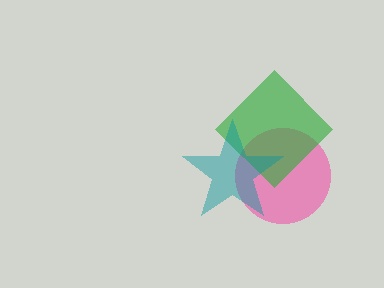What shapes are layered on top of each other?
The layered shapes are: a pink circle, a green diamond, a teal star.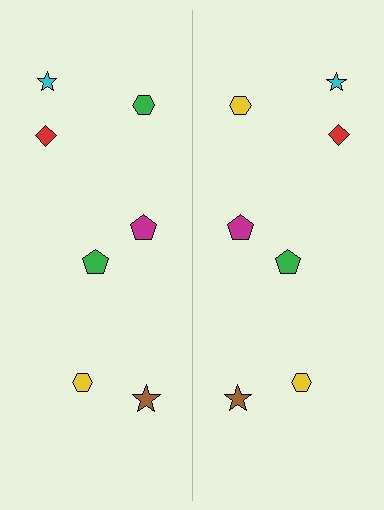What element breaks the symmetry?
The yellow hexagon on the right side breaks the symmetry — its mirror counterpart is green.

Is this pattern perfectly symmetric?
No, the pattern is not perfectly symmetric. The yellow hexagon on the right side breaks the symmetry — its mirror counterpart is green.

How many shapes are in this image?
There are 14 shapes in this image.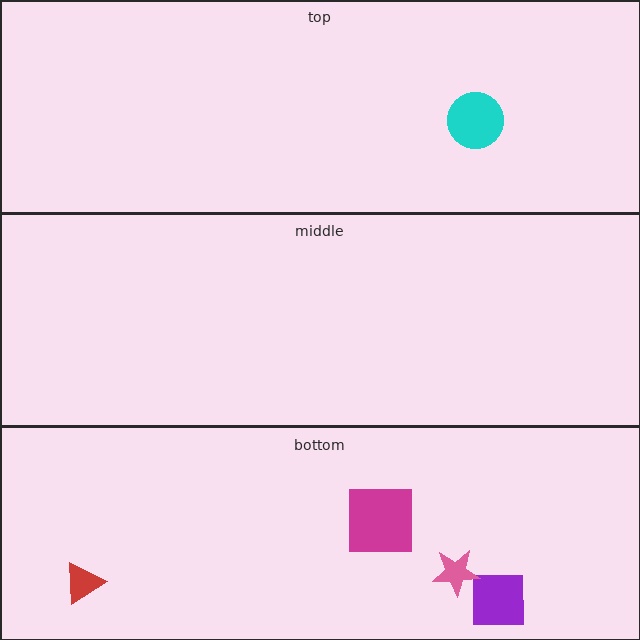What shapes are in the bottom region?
The purple square, the magenta square, the red triangle, the pink star.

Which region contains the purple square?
The bottom region.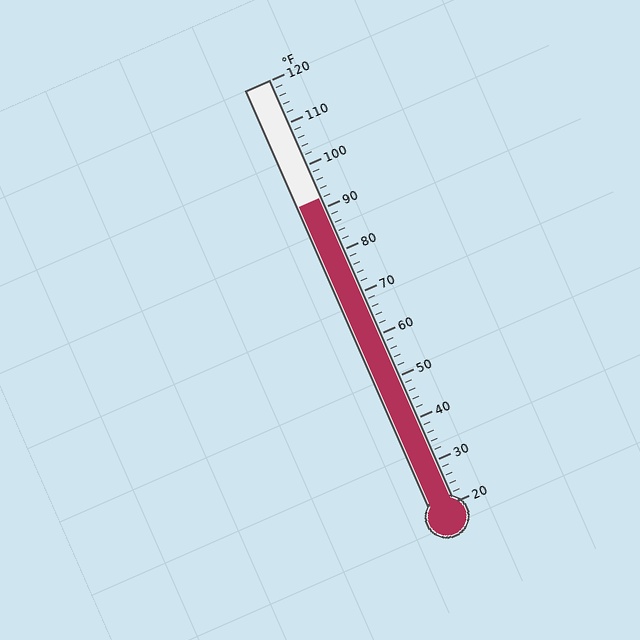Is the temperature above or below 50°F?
The temperature is above 50°F.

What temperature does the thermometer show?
The thermometer shows approximately 92°F.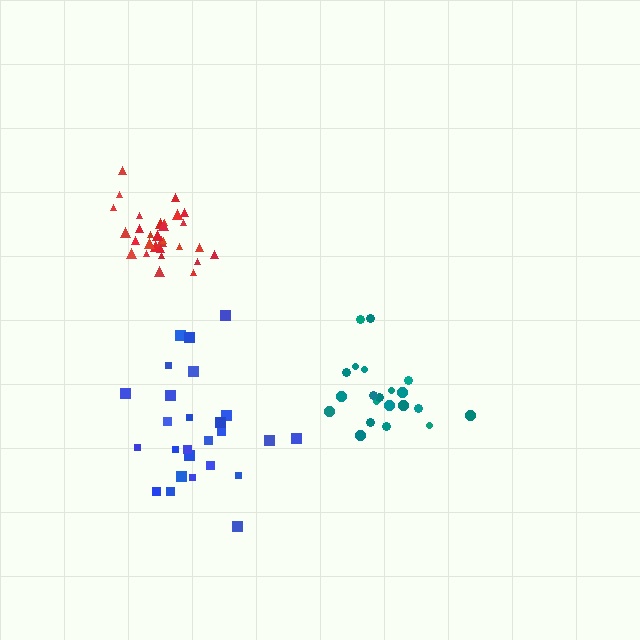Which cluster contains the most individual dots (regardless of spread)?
Red (31).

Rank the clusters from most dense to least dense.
red, teal, blue.